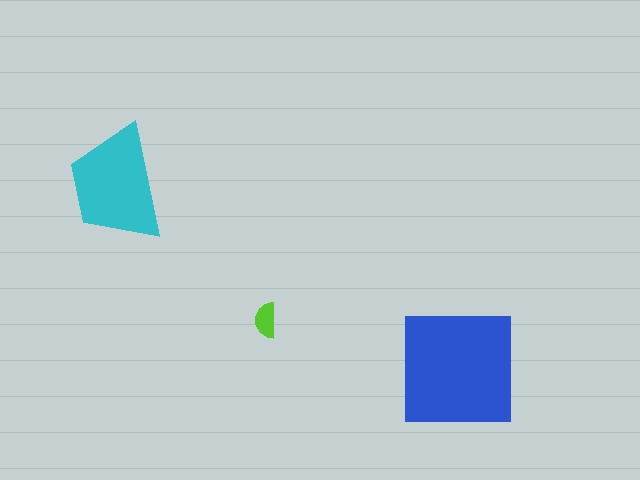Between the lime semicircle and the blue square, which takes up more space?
The blue square.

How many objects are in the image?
There are 3 objects in the image.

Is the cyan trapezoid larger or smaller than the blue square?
Smaller.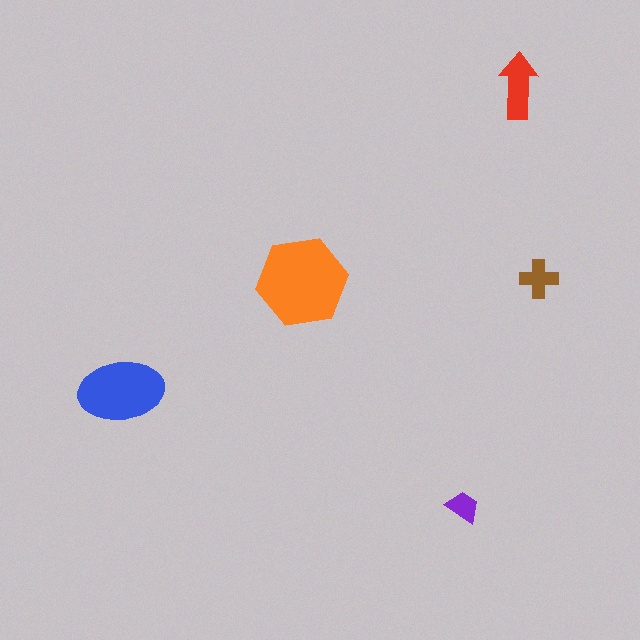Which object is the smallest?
The purple trapezoid.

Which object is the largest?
The orange hexagon.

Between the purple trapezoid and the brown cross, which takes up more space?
The brown cross.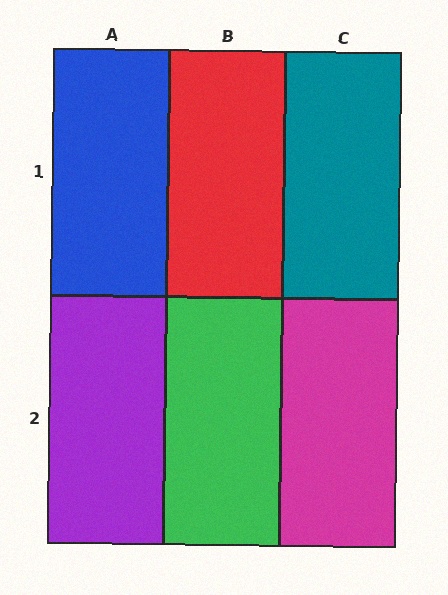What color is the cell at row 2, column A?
Purple.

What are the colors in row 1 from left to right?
Blue, red, teal.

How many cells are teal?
1 cell is teal.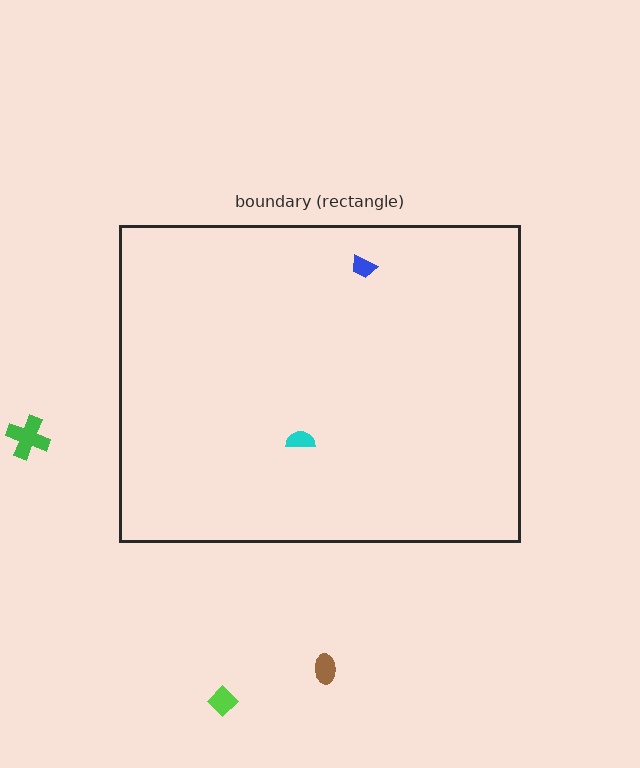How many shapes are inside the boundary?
2 inside, 3 outside.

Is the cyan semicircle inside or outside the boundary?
Inside.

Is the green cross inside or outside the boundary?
Outside.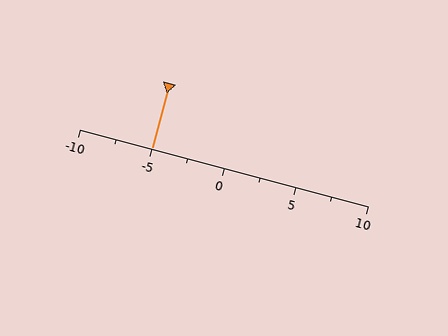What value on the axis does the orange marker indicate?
The marker indicates approximately -5.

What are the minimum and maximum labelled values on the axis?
The axis runs from -10 to 10.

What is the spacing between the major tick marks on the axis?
The major ticks are spaced 5 apart.